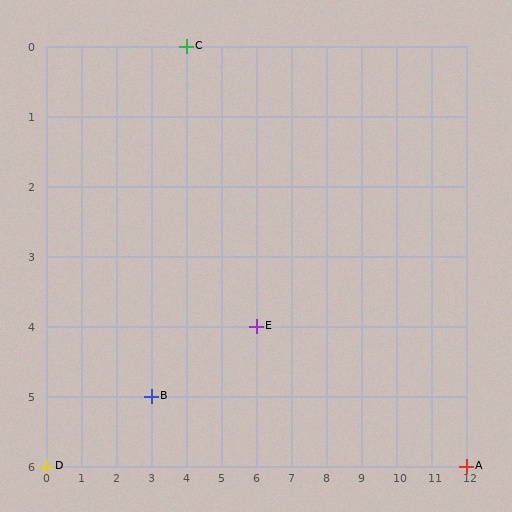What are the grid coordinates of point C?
Point C is at grid coordinates (4, 0).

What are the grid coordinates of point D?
Point D is at grid coordinates (0, 6).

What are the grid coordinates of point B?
Point B is at grid coordinates (3, 5).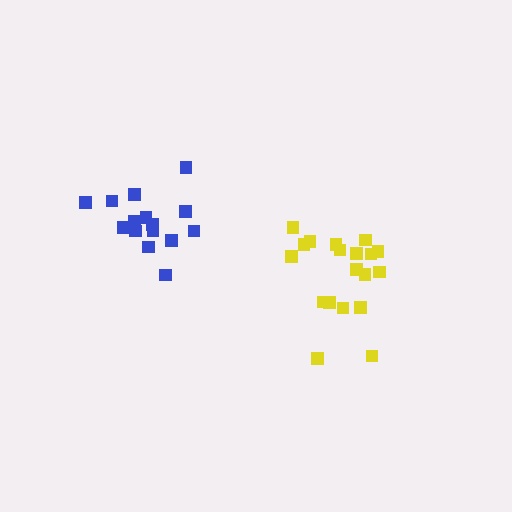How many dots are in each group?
Group 1: 19 dots, Group 2: 15 dots (34 total).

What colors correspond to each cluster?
The clusters are colored: yellow, blue.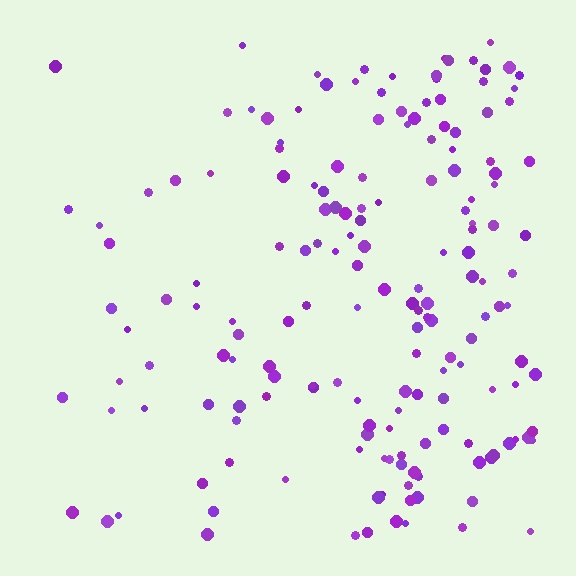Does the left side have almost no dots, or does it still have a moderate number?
Still a moderate number, just noticeably fewer than the right.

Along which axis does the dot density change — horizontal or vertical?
Horizontal.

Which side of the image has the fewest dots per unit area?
The left.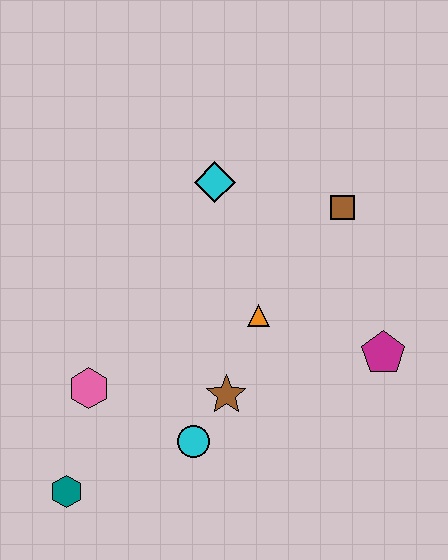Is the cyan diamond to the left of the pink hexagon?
No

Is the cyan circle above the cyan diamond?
No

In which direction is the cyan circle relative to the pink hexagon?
The cyan circle is to the right of the pink hexagon.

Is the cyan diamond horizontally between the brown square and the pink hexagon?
Yes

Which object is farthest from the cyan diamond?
The teal hexagon is farthest from the cyan diamond.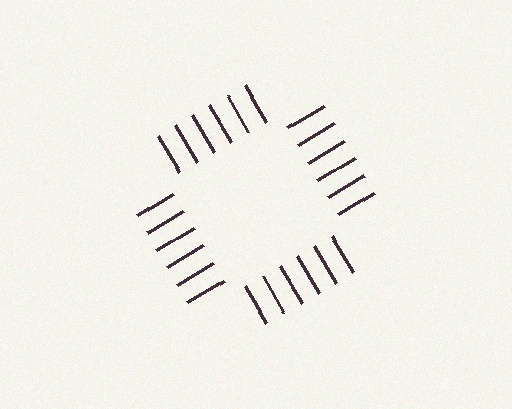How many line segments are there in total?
24 — 6 along each of the 4 edges.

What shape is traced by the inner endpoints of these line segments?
An illusory square — the line segments terminate on its edges but no continuous stroke is drawn.